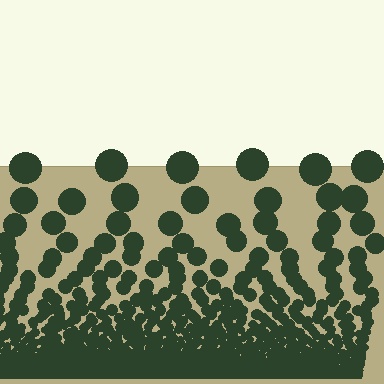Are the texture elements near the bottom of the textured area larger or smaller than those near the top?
Smaller. The gradient is inverted — elements near the bottom are smaller and denser.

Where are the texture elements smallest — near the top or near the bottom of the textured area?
Near the bottom.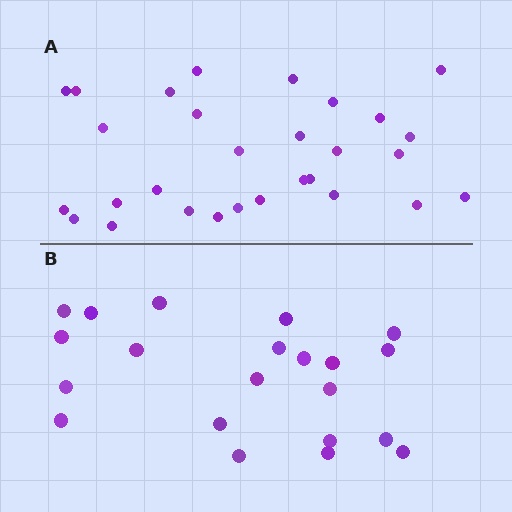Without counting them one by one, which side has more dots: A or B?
Region A (the top region) has more dots.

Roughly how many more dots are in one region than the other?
Region A has roughly 8 or so more dots than region B.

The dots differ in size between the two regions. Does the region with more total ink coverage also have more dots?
No. Region B has more total ink coverage because its dots are larger, but region A actually contains more individual dots. Total area can be misleading — the number of items is what matters here.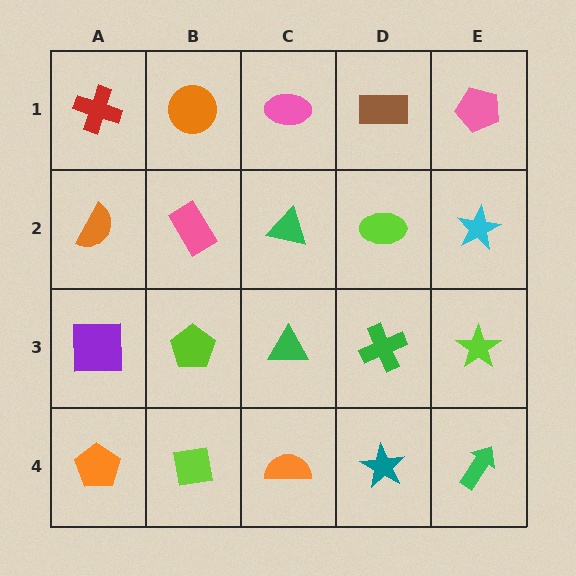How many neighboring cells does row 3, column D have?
4.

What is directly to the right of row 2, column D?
A cyan star.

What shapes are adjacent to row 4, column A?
A purple square (row 3, column A), a lime square (row 4, column B).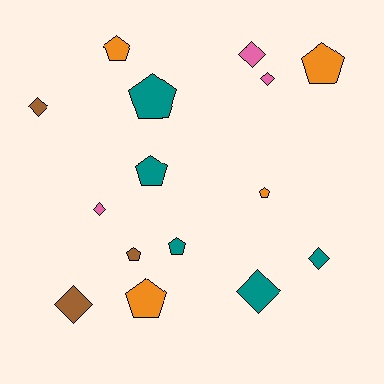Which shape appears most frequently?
Pentagon, with 8 objects.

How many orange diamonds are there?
There are no orange diamonds.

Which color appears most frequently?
Teal, with 5 objects.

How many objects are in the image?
There are 15 objects.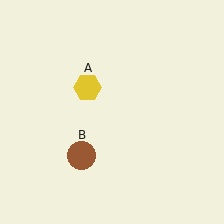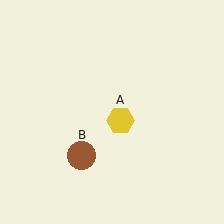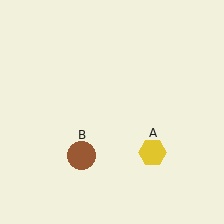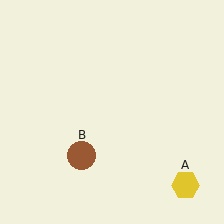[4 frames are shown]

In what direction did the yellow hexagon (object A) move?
The yellow hexagon (object A) moved down and to the right.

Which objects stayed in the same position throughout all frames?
Brown circle (object B) remained stationary.